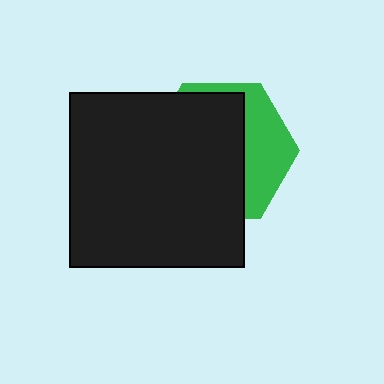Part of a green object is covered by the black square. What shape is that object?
It is a hexagon.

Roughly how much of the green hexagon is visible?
A small part of it is visible (roughly 33%).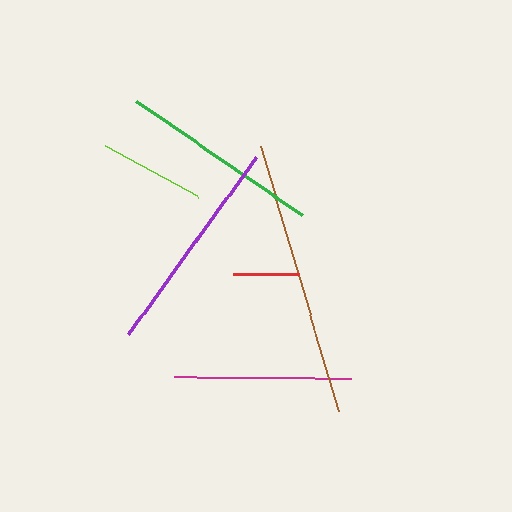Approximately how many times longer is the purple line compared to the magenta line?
The purple line is approximately 1.2 times the length of the magenta line.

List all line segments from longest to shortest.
From longest to shortest: brown, purple, green, magenta, lime, red.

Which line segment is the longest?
The brown line is the longest at approximately 275 pixels.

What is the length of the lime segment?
The lime segment is approximately 107 pixels long.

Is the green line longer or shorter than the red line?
The green line is longer than the red line.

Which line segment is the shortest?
The red line is the shortest at approximately 66 pixels.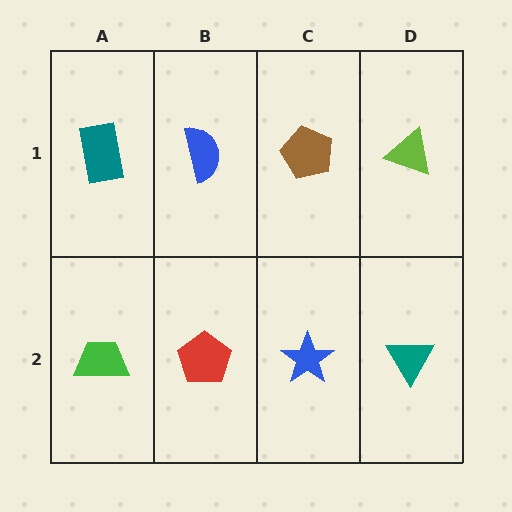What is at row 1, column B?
A blue semicircle.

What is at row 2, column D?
A teal triangle.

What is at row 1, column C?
A brown pentagon.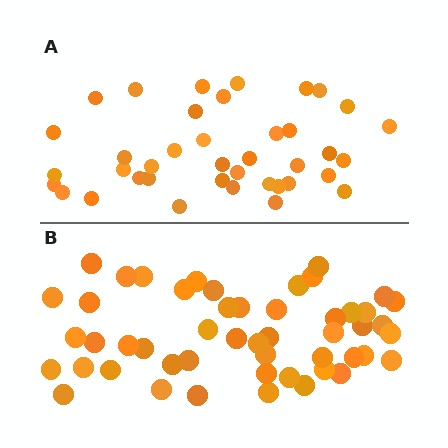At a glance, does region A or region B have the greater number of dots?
Region B (the bottom region) has more dots.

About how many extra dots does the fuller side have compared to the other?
Region B has roughly 12 or so more dots than region A.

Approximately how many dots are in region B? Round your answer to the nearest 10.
About 50 dots.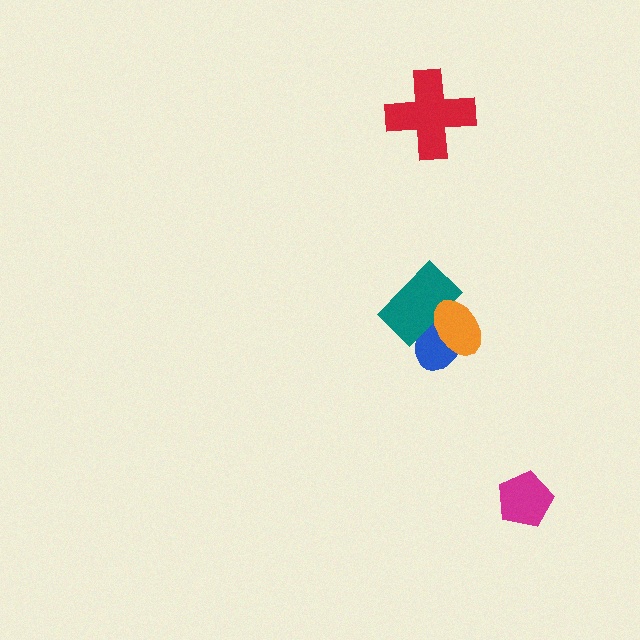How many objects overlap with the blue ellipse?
2 objects overlap with the blue ellipse.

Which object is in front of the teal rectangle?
The orange ellipse is in front of the teal rectangle.